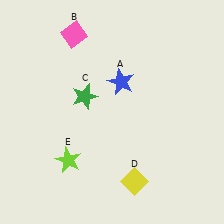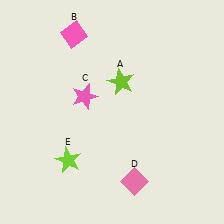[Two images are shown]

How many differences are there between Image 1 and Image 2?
There are 3 differences between the two images.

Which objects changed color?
A changed from blue to lime. C changed from green to pink. D changed from yellow to pink.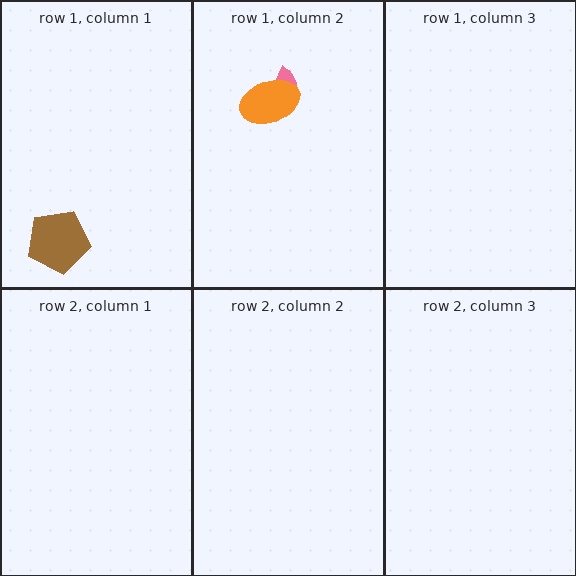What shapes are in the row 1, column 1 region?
The brown pentagon.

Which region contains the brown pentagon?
The row 1, column 1 region.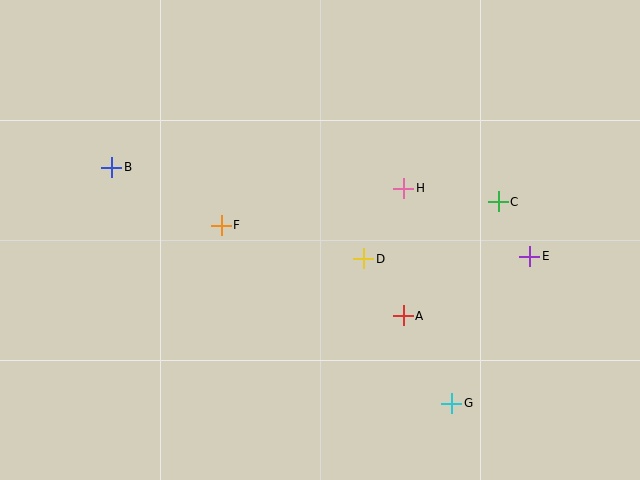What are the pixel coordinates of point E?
Point E is at (530, 256).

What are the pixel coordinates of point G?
Point G is at (452, 403).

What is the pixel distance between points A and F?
The distance between A and F is 204 pixels.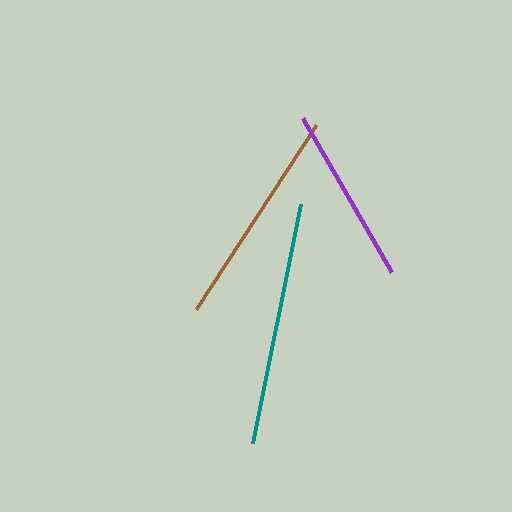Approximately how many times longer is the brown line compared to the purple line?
The brown line is approximately 1.2 times the length of the purple line.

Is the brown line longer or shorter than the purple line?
The brown line is longer than the purple line.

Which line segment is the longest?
The teal line is the longest at approximately 243 pixels.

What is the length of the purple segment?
The purple segment is approximately 178 pixels long.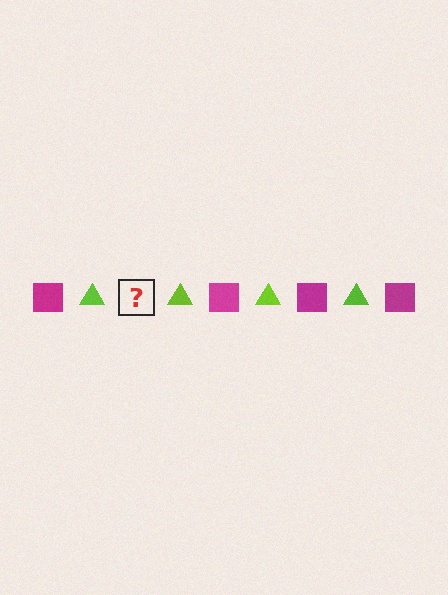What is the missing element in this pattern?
The missing element is a magenta square.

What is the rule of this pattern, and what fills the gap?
The rule is that the pattern alternates between magenta square and lime triangle. The gap should be filled with a magenta square.